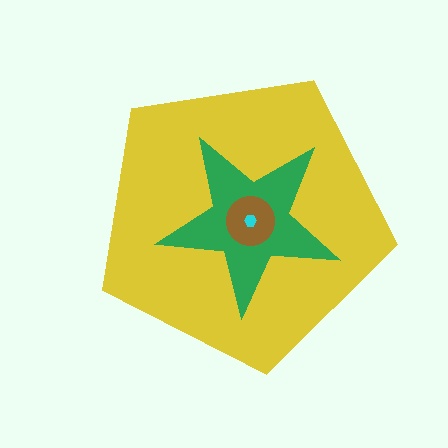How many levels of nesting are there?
4.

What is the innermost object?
The cyan hexagon.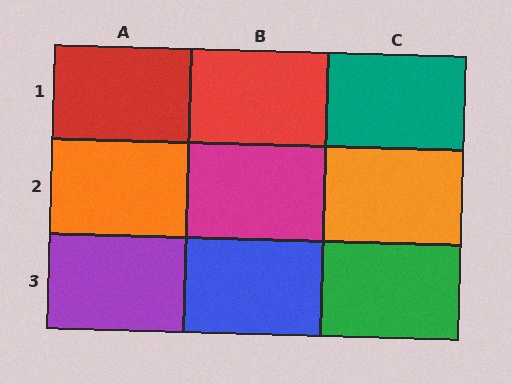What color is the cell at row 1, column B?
Red.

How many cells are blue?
1 cell is blue.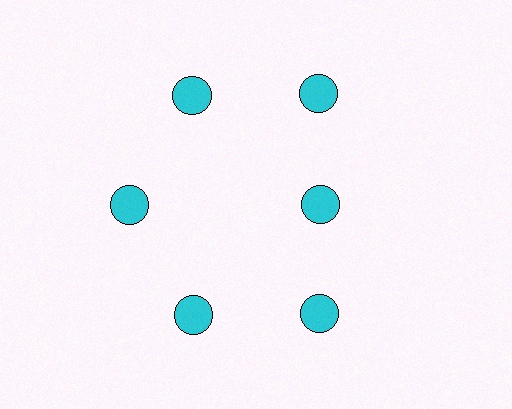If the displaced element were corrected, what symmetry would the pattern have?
It would have 6-fold rotational symmetry — the pattern would map onto itself every 60 degrees.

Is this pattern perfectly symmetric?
No. The 6 cyan circles are arranged in a ring, but one element near the 3 o'clock position is pulled inward toward the center, breaking the 6-fold rotational symmetry.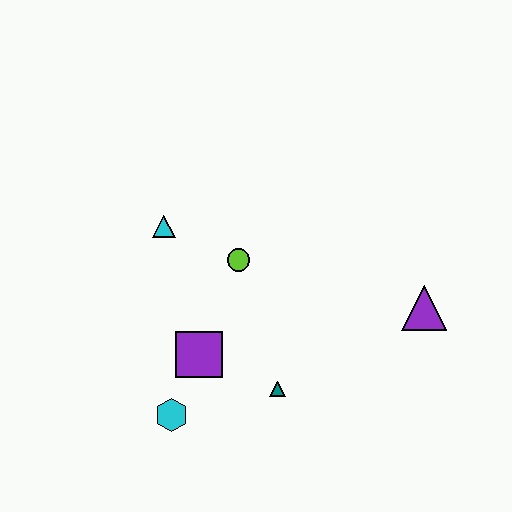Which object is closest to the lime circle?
The cyan triangle is closest to the lime circle.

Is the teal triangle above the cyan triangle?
No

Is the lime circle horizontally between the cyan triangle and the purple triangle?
Yes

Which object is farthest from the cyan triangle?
The purple triangle is farthest from the cyan triangle.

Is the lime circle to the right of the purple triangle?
No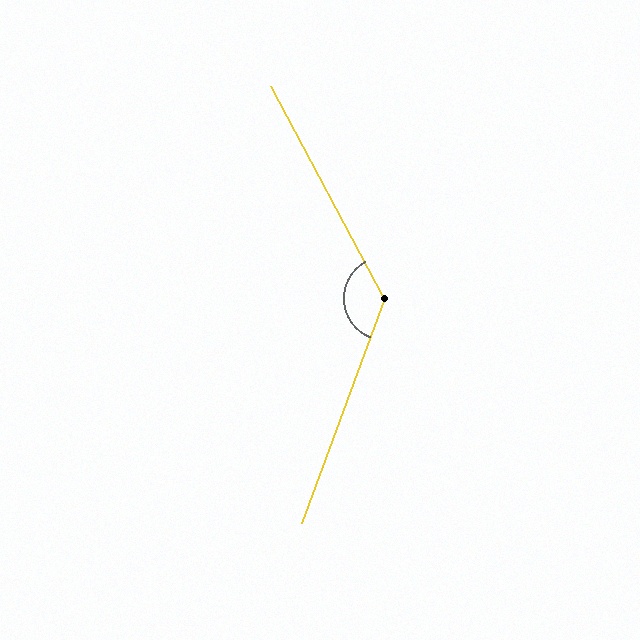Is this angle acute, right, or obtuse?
It is obtuse.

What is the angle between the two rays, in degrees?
Approximately 131 degrees.